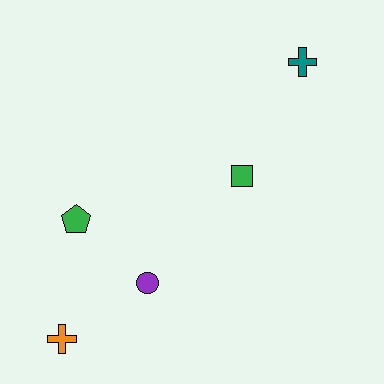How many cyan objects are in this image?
There are no cyan objects.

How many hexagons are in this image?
There are no hexagons.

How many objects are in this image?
There are 5 objects.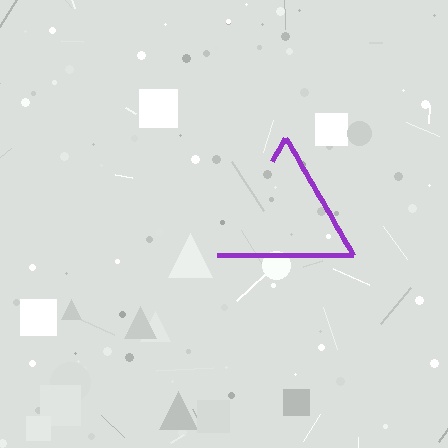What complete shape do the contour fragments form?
The contour fragments form a triangle.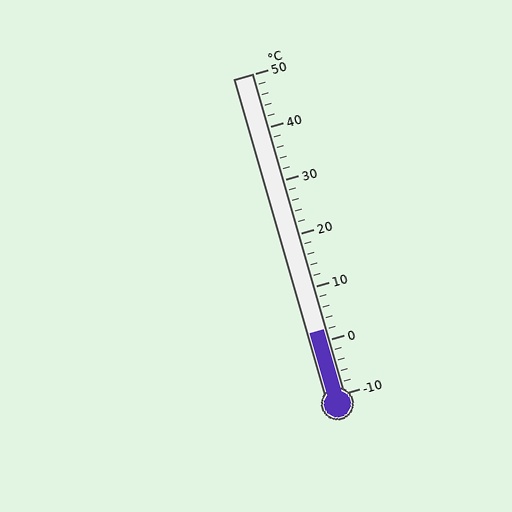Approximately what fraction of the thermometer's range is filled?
The thermometer is filled to approximately 20% of its range.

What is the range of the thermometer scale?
The thermometer scale ranges from -10°C to 50°C.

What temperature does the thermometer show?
The thermometer shows approximately 2°C.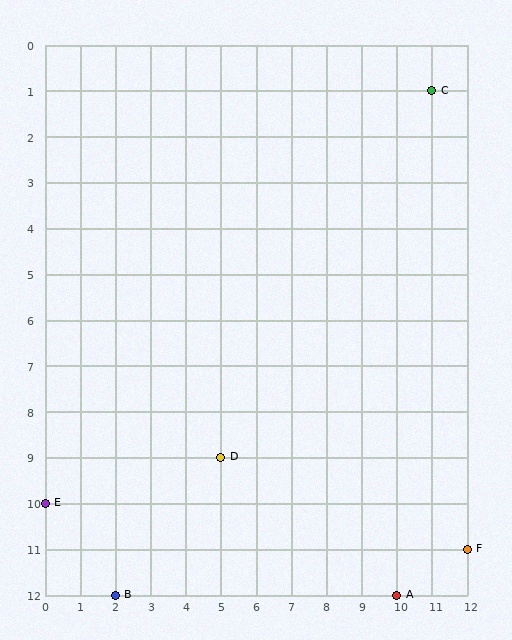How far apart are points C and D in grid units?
Points C and D are 6 columns and 8 rows apart (about 10.0 grid units diagonally).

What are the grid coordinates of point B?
Point B is at grid coordinates (2, 12).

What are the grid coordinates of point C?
Point C is at grid coordinates (11, 1).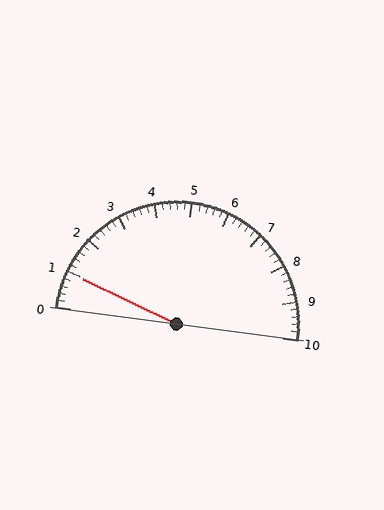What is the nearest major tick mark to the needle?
The nearest major tick mark is 1.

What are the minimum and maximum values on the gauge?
The gauge ranges from 0 to 10.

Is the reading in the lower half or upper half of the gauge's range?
The reading is in the lower half of the range (0 to 10).